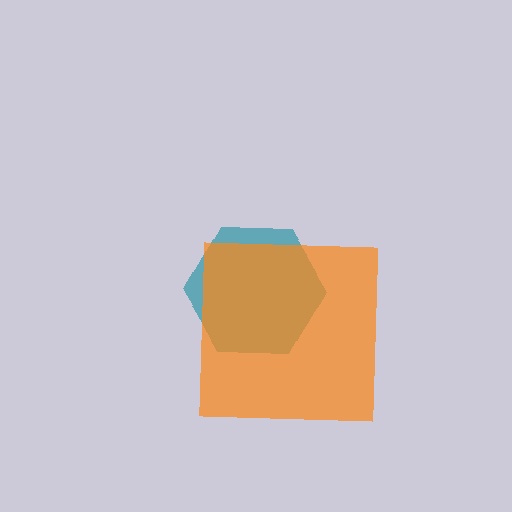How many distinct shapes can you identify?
There are 2 distinct shapes: a teal hexagon, an orange square.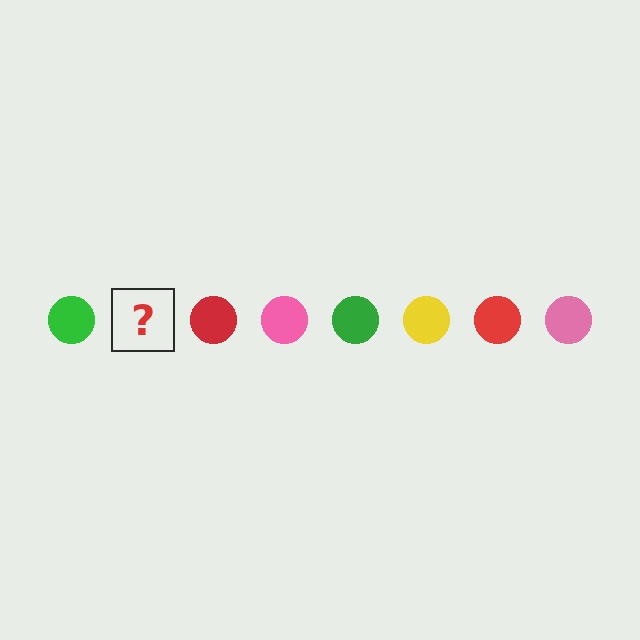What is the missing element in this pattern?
The missing element is a yellow circle.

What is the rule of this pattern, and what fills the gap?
The rule is that the pattern cycles through green, yellow, red, pink circles. The gap should be filled with a yellow circle.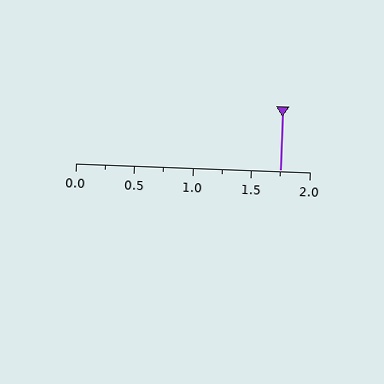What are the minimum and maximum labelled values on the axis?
The axis runs from 0.0 to 2.0.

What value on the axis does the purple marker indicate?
The marker indicates approximately 1.75.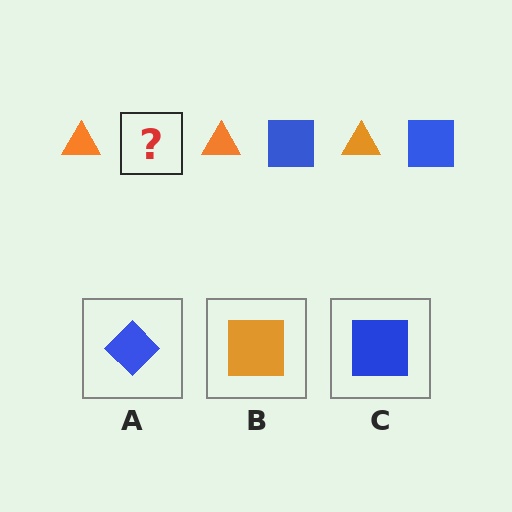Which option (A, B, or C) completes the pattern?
C.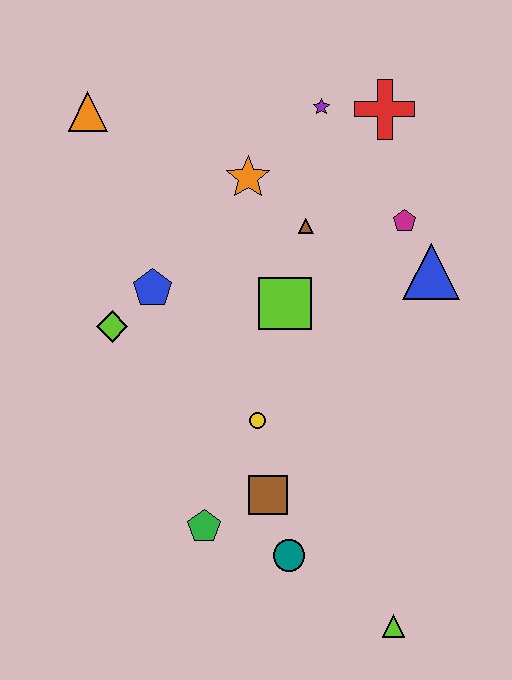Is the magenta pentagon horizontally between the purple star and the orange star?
No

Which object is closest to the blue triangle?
The magenta pentagon is closest to the blue triangle.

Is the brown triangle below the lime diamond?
No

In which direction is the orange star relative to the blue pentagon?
The orange star is above the blue pentagon.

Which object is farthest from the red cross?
The lime triangle is farthest from the red cross.